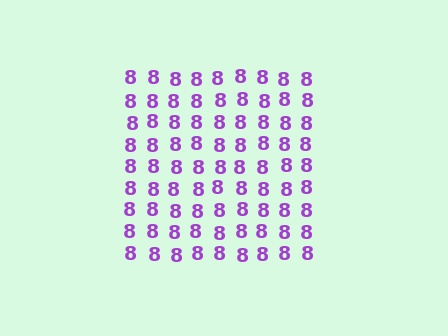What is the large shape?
The large shape is a square.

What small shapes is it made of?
It is made of small digit 8's.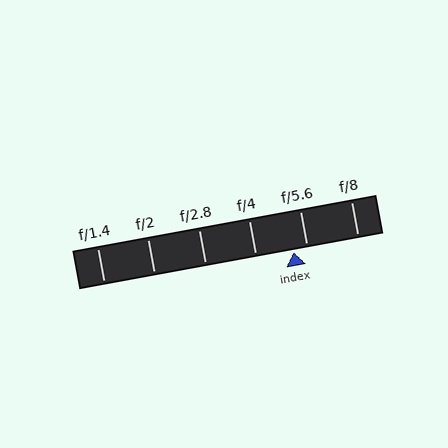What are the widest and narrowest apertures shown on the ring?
The widest aperture shown is f/1.4 and the narrowest is f/8.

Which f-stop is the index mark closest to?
The index mark is closest to f/5.6.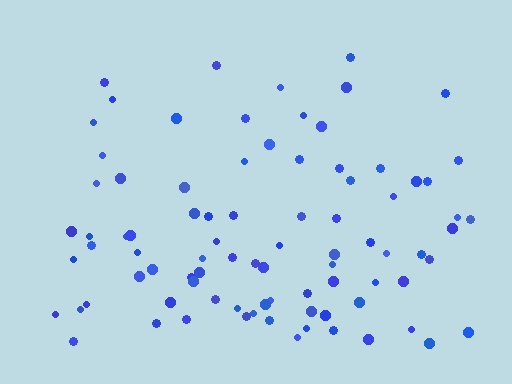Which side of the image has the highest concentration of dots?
The bottom.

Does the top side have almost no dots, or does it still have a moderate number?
Still a moderate number, just noticeably fewer than the bottom.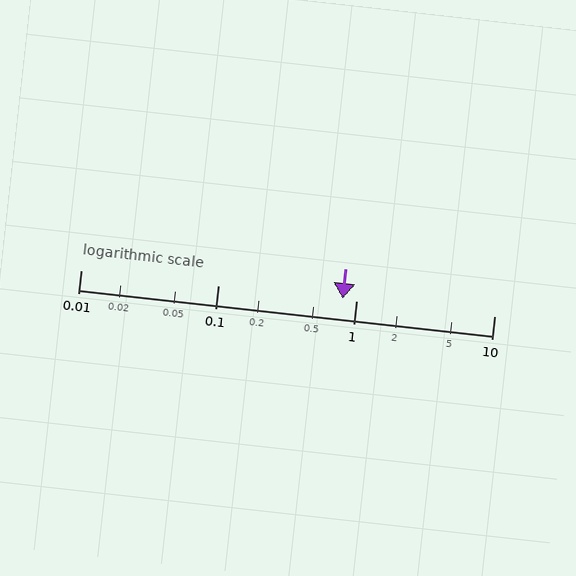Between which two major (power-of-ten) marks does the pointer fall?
The pointer is between 0.1 and 1.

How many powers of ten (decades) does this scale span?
The scale spans 3 decades, from 0.01 to 10.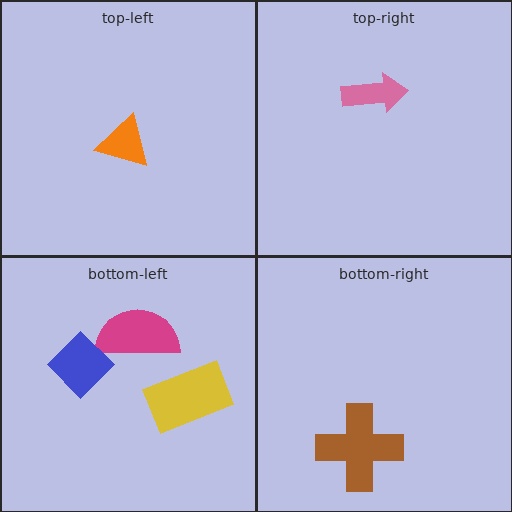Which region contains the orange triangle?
The top-left region.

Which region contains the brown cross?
The bottom-right region.